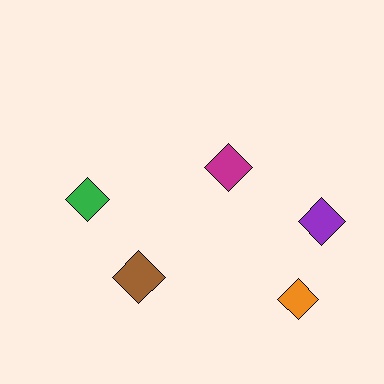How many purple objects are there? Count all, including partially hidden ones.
There is 1 purple object.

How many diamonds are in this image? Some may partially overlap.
There are 5 diamonds.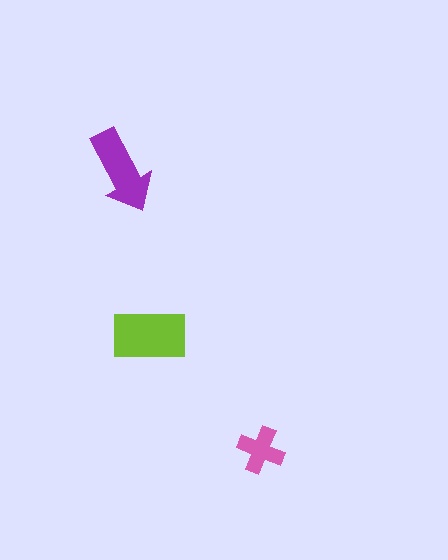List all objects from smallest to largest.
The pink cross, the purple arrow, the lime rectangle.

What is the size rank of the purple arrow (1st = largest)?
2nd.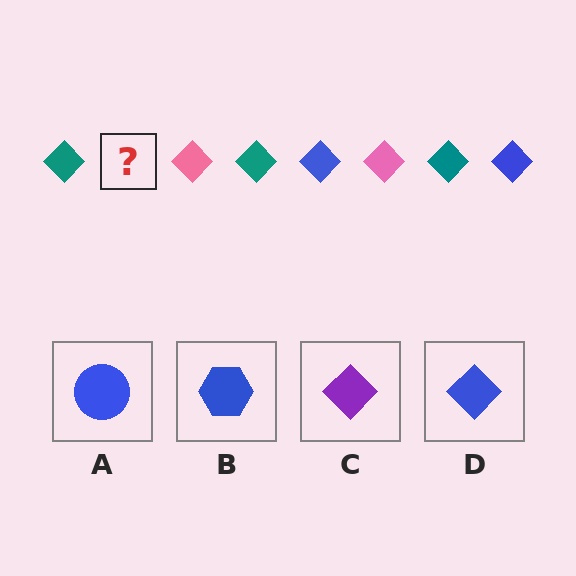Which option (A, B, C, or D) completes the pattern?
D.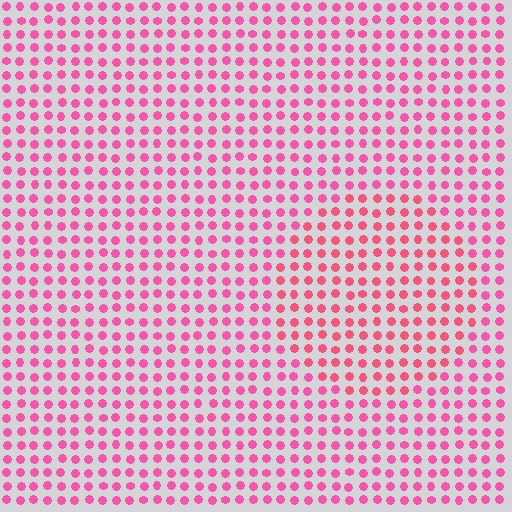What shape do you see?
I see a circle.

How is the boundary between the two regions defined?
The boundary is defined purely by a slight shift in hue (about 17 degrees). Spacing, size, and orientation are identical on both sides.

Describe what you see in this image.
The image is filled with small pink elements in a uniform arrangement. A circle-shaped region is visible where the elements are tinted to a slightly different hue, forming a subtle color boundary.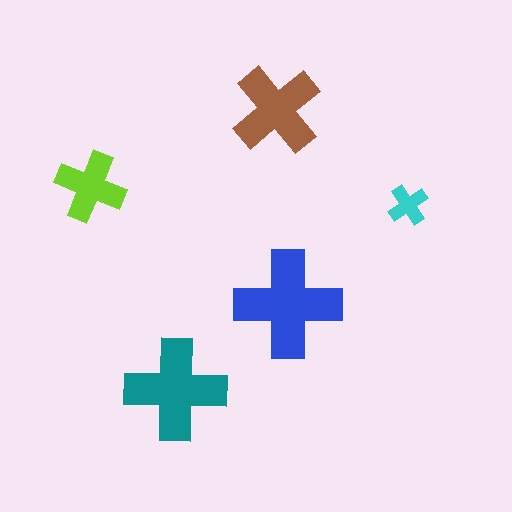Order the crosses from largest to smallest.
the blue one, the teal one, the brown one, the lime one, the cyan one.